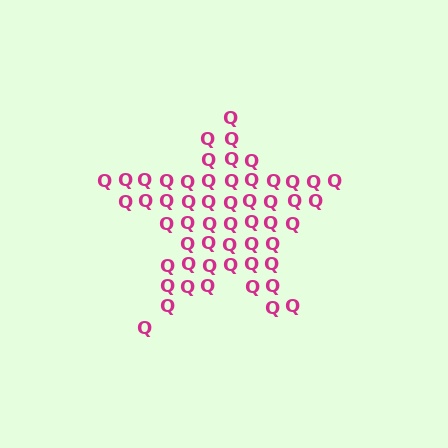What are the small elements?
The small elements are letter Q's.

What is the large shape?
The large shape is a star.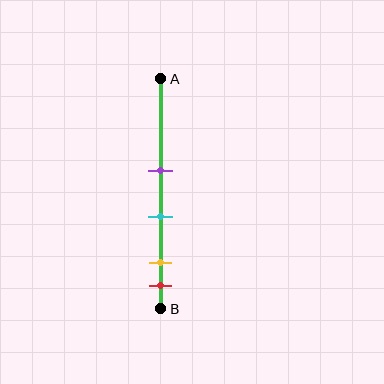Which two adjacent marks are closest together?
The yellow and red marks are the closest adjacent pair.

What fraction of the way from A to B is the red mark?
The red mark is approximately 90% (0.9) of the way from A to B.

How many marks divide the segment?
There are 4 marks dividing the segment.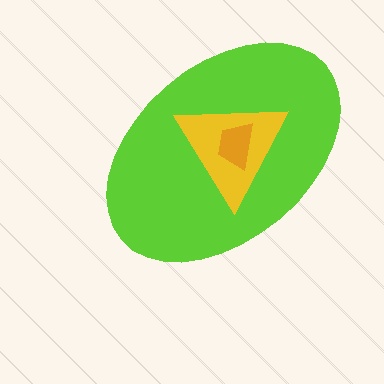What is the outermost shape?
The lime ellipse.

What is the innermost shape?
The orange trapezoid.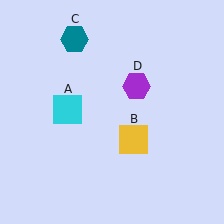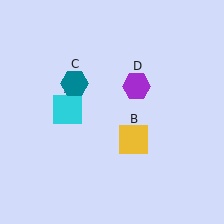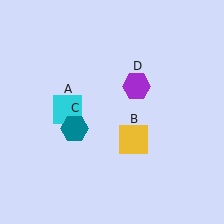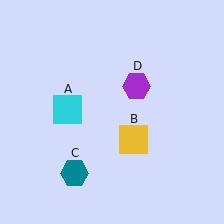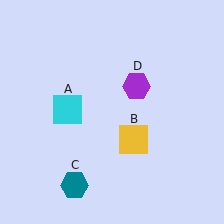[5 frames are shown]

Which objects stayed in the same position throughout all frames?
Cyan square (object A) and yellow square (object B) and purple hexagon (object D) remained stationary.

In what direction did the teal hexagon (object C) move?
The teal hexagon (object C) moved down.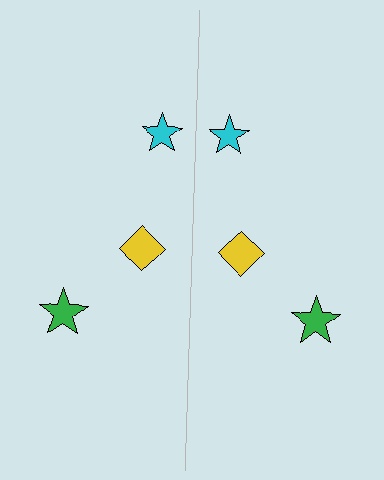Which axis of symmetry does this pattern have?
The pattern has a vertical axis of symmetry running through the center of the image.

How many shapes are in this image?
There are 6 shapes in this image.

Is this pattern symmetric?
Yes, this pattern has bilateral (reflection) symmetry.